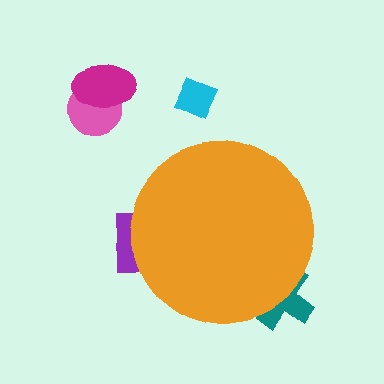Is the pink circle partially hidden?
No, the pink circle is fully visible.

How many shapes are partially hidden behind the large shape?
2 shapes are partially hidden.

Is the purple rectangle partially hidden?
Yes, the purple rectangle is partially hidden behind the orange circle.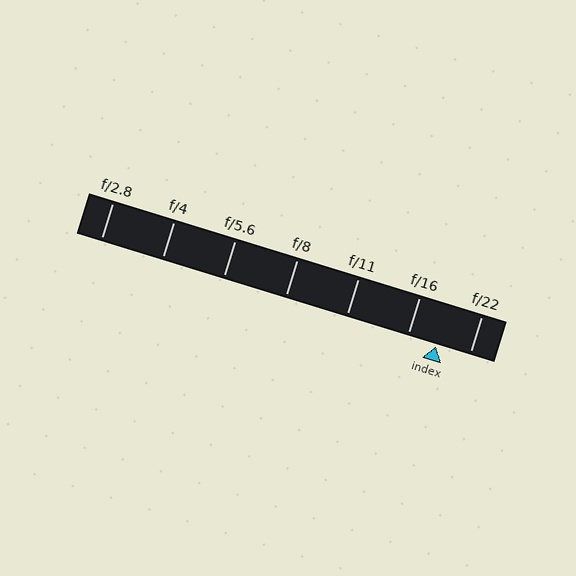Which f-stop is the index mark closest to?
The index mark is closest to f/16.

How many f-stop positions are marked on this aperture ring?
There are 7 f-stop positions marked.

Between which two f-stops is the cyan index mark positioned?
The index mark is between f/16 and f/22.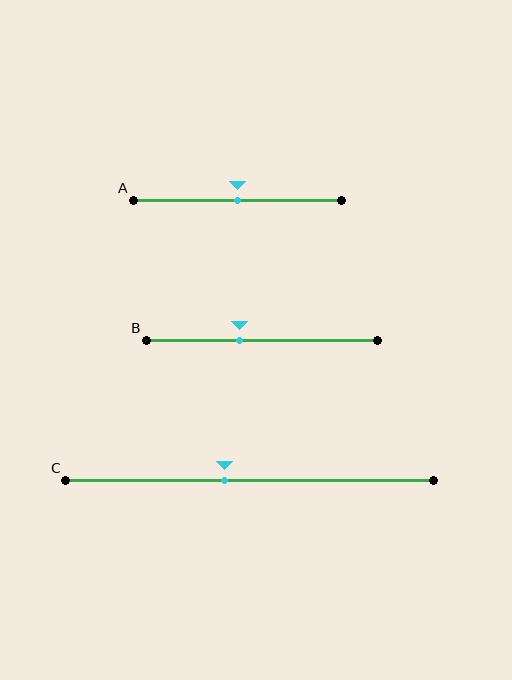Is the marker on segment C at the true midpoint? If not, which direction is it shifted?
No, the marker on segment C is shifted to the left by about 7% of the segment length.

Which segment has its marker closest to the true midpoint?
Segment A has its marker closest to the true midpoint.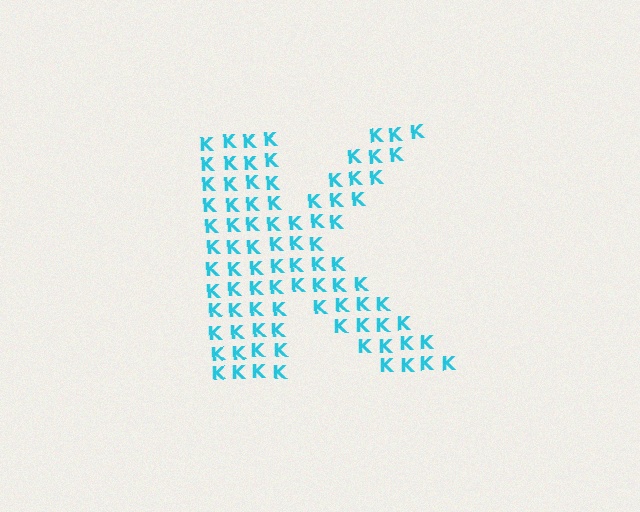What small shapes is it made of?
It is made of small letter K's.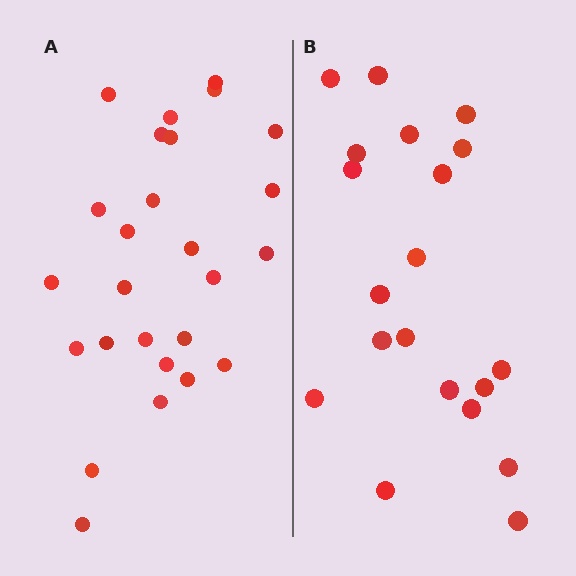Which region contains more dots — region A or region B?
Region A (the left region) has more dots.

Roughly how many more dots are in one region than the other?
Region A has about 6 more dots than region B.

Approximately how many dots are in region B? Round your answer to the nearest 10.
About 20 dots.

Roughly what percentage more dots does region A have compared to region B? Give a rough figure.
About 30% more.